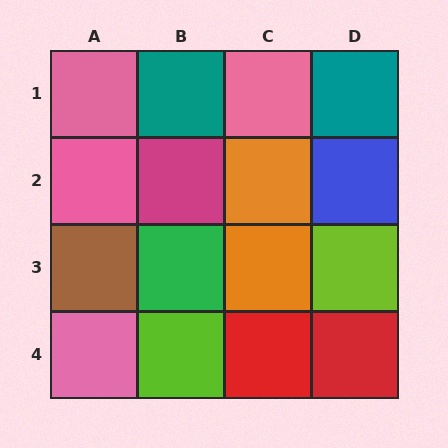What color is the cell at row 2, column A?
Pink.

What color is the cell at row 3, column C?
Orange.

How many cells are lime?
2 cells are lime.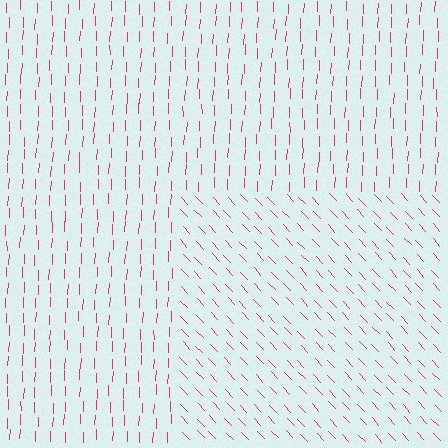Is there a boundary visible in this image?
Yes, there is a texture boundary formed by a change in line orientation.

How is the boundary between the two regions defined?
The boundary is defined purely by a change in line orientation (approximately 45 degrees difference). All lines are the same color and thickness.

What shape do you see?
I see a rectangle.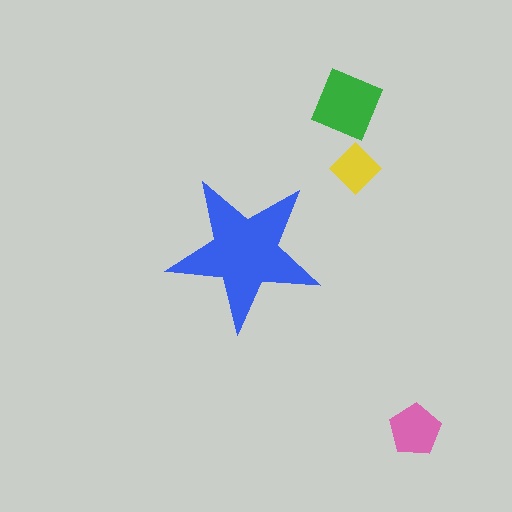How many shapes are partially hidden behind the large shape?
0 shapes are partially hidden.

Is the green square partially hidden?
No, the green square is fully visible.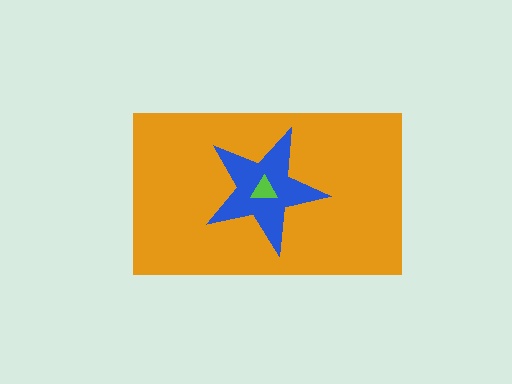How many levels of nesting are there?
3.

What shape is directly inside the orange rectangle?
The blue star.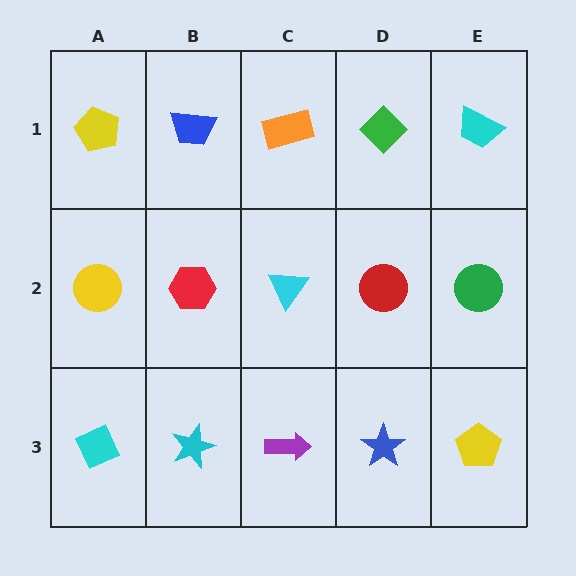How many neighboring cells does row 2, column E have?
3.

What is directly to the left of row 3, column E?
A blue star.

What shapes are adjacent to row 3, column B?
A red hexagon (row 2, column B), a cyan diamond (row 3, column A), a purple arrow (row 3, column C).